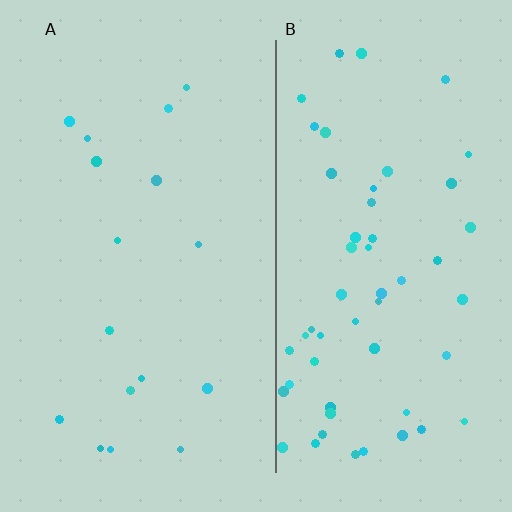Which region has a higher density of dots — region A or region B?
B (the right).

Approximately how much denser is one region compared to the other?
Approximately 3.3× — region B over region A.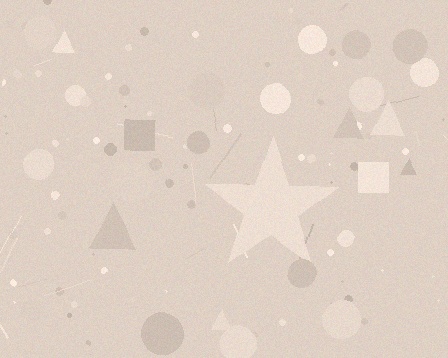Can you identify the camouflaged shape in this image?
The camouflaged shape is a star.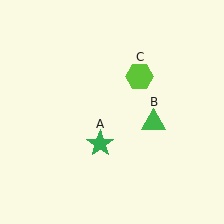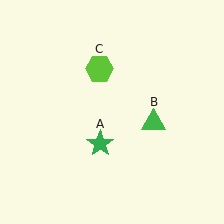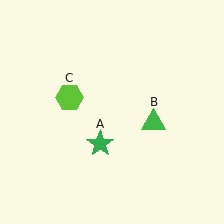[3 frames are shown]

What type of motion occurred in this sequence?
The lime hexagon (object C) rotated counterclockwise around the center of the scene.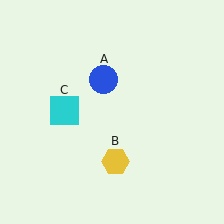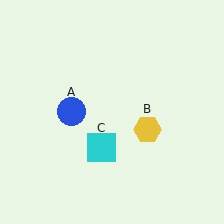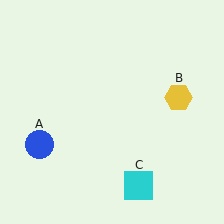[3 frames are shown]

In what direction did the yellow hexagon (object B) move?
The yellow hexagon (object B) moved up and to the right.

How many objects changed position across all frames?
3 objects changed position: blue circle (object A), yellow hexagon (object B), cyan square (object C).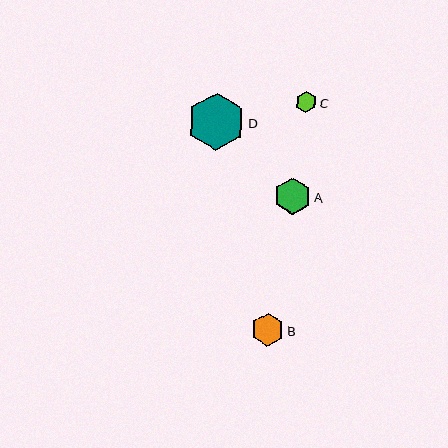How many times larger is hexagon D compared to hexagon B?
Hexagon D is approximately 1.7 times the size of hexagon B.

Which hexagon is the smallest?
Hexagon C is the smallest with a size of approximately 21 pixels.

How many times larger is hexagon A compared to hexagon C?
Hexagon A is approximately 1.8 times the size of hexagon C.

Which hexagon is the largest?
Hexagon D is the largest with a size of approximately 57 pixels.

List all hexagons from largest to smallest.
From largest to smallest: D, A, B, C.